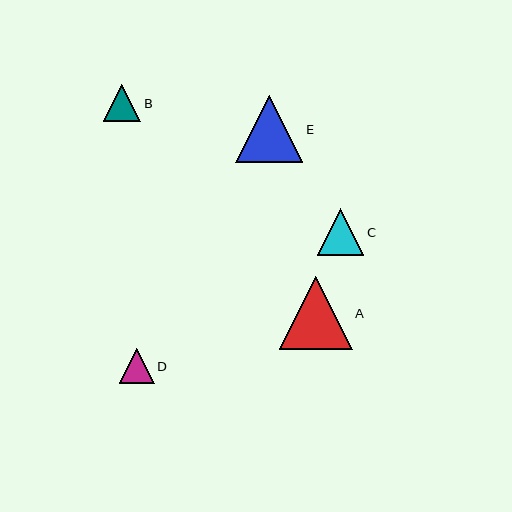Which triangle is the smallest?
Triangle D is the smallest with a size of approximately 35 pixels.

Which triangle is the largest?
Triangle A is the largest with a size of approximately 73 pixels.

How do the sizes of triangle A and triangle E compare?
Triangle A and triangle E are approximately the same size.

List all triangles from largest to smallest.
From largest to smallest: A, E, C, B, D.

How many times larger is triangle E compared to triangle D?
Triangle E is approximately 1.9 times the size of triangle D.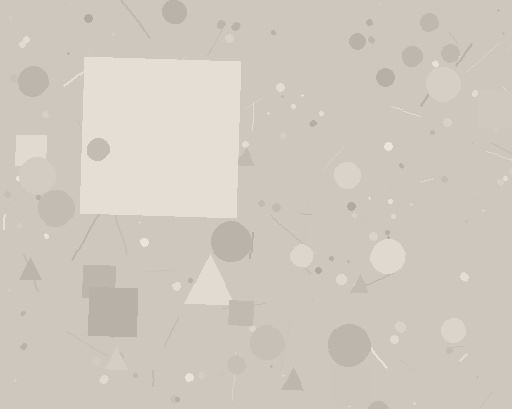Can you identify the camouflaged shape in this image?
The camouflaged shape is a square.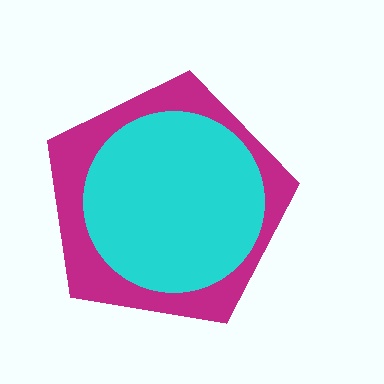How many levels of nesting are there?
2.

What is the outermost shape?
The magenta pentagon.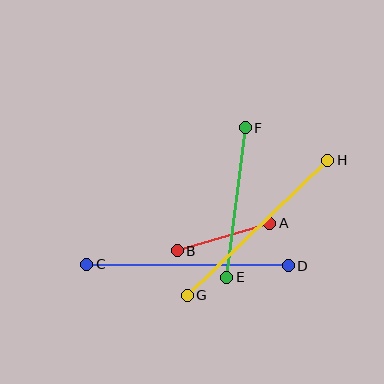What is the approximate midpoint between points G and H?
The midpoint is at approximately (258, 228) pixels.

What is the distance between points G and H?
The distance is approximately 195 pixels.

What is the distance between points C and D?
The distance is approximately 202 pixels.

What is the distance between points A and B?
The distance is approximately 96 pixels.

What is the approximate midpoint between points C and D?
The midpoint is at approximately (187, 265) pixels.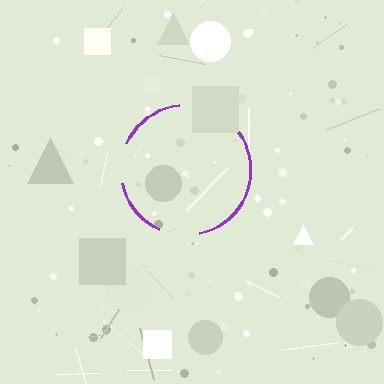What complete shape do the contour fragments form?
The contour fragments form a circle.